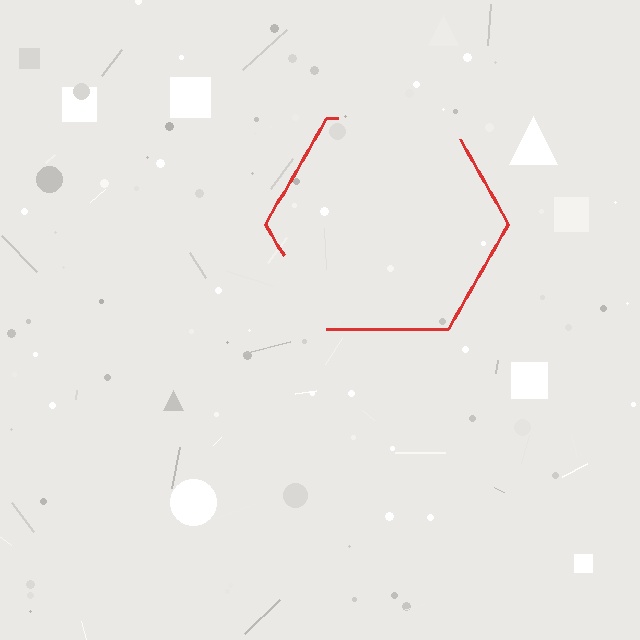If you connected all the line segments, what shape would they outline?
They would outline a hexagon.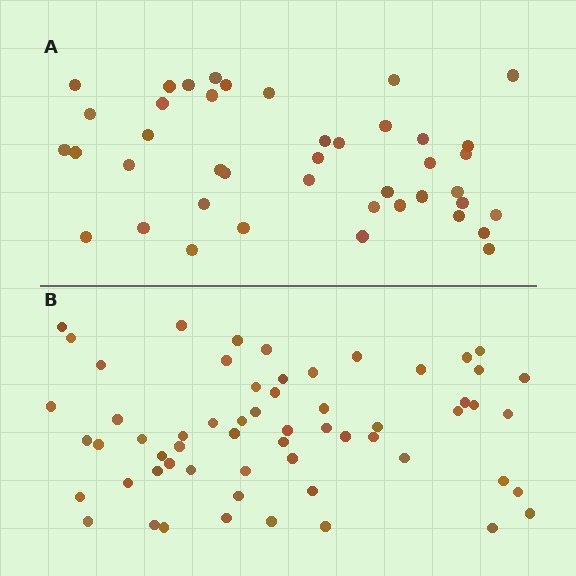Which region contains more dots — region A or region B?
Region B (the bottom region) has more dots.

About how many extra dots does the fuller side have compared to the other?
Region B has approximately 20 more dots than region A.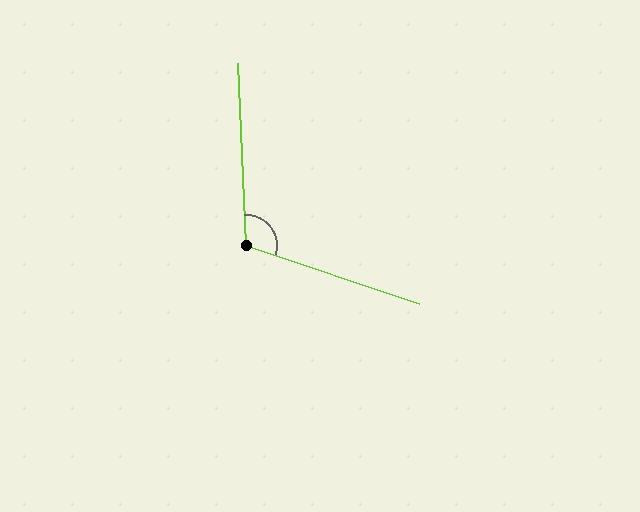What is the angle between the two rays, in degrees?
Approximately 111 degrees.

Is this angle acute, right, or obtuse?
It is obtuse.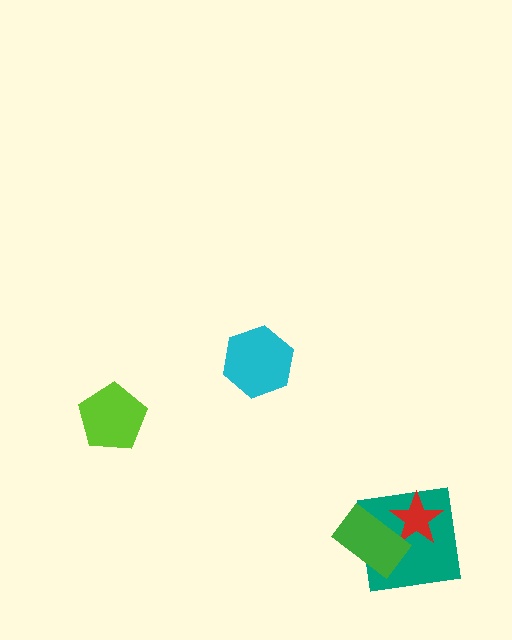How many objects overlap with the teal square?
2 objects overlap with the teal square.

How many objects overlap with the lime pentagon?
0 objects overlap with the lime pentagon.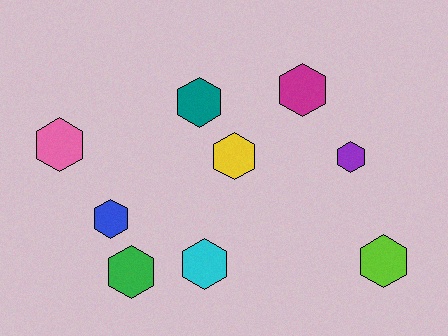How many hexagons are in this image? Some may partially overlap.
There are 9 hexagons.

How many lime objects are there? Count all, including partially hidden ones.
There is 1 lime object.